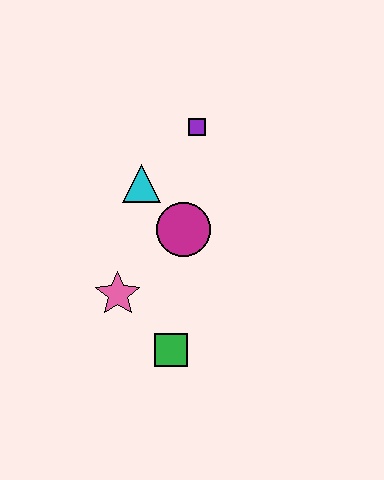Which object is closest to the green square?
The pink star is closest to the green square.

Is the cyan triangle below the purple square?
Yes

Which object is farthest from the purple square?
The green square is farthest from the purple square.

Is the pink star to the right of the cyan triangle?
No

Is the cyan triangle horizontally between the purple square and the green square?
No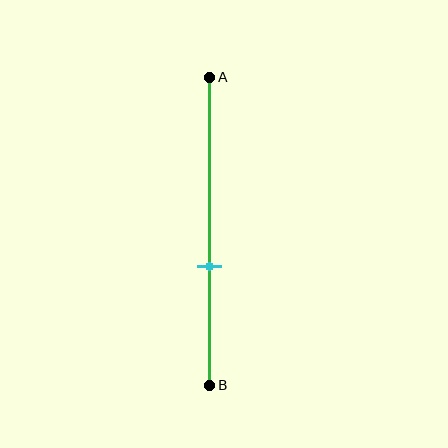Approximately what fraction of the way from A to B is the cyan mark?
The cyan mark is approximately 60% of the way from A to B.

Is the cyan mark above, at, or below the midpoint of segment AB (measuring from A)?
The cyan mark is below the midpoint of segment AB.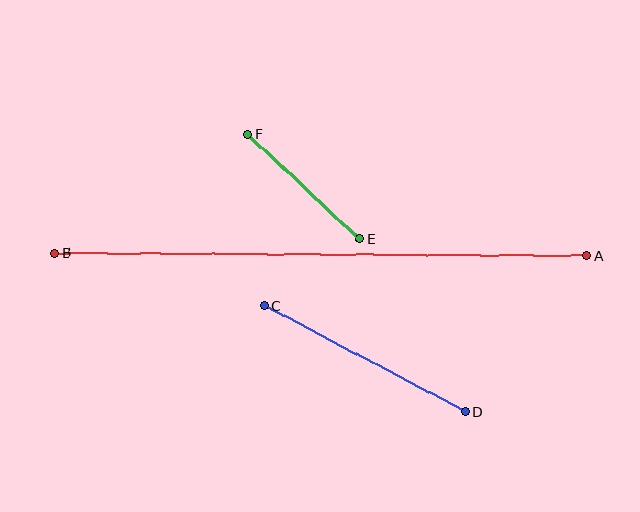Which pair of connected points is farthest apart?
Points A and B are farthest apart.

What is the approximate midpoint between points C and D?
The midpoint is at approximately (365, 359) pixels.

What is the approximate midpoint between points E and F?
The midpoint is at approximately (304, 187) pixels.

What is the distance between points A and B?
The distance is approximately 532 pixels.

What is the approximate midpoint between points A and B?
The midpoint is at approximately (321, 255) pixels.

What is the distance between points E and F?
The distance is approximately 153 pixels.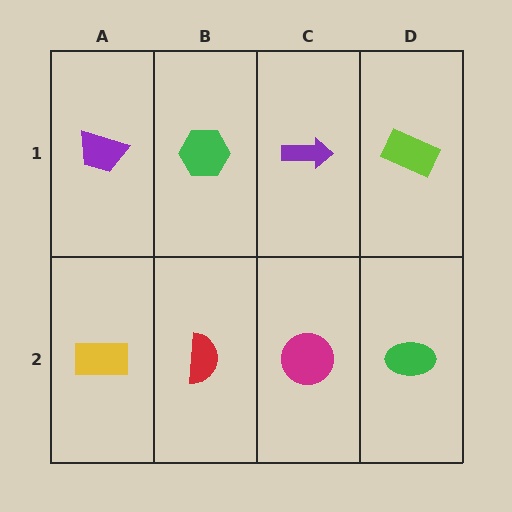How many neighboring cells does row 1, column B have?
3.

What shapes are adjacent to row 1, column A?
A yellow rectangle (row 2, column A), a green hexagon (row 1, column B).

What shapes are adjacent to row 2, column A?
A purple trapezoid (row 1, column A), a red semicircle (row 2, column B).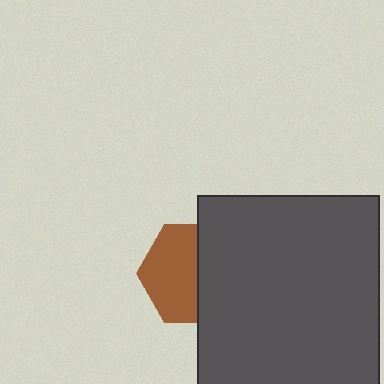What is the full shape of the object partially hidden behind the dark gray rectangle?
The partially hidden object is a brown hexagon.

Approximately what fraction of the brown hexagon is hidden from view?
Roughly 45% of the brown hexagon is hidden behind the dark gray rectangle.